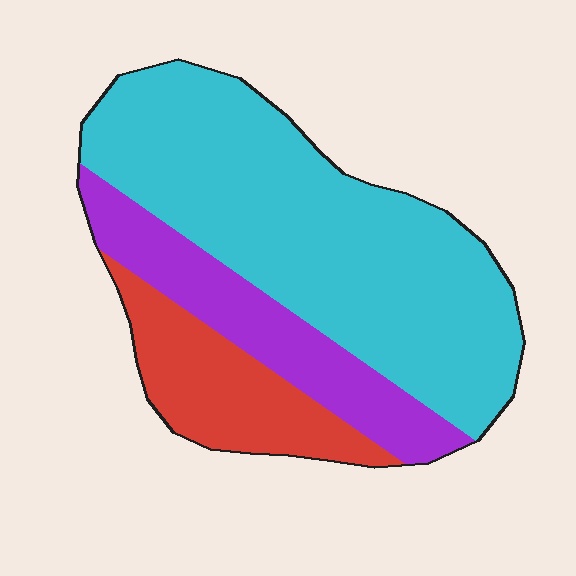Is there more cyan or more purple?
Cyan.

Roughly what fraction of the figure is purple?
Purple takes up between a sixth and a third of the figure.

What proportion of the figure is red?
Red covers about 20% of the figure.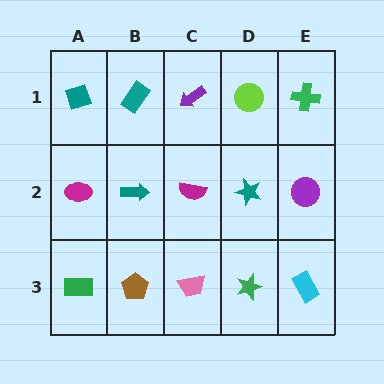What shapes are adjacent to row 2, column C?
A purple arrow (row 1, column C), a pink trapezoid (row 3, column C), a teal arrow (row 2, column B), a teal star (row 2, column D).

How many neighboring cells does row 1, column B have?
3.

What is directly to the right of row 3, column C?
A green star.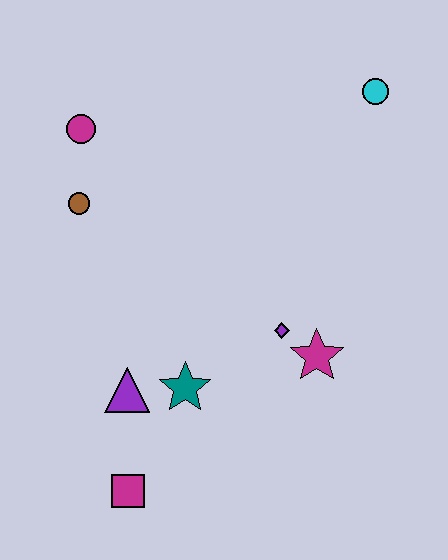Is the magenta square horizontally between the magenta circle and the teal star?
Yes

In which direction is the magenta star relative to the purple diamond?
The magenta star is to the right of the purple diamond.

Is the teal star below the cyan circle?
Yes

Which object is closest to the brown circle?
The magenta circle is closest to the brown circle.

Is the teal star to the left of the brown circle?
No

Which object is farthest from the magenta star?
The magenta circle is farthest from the magenta star.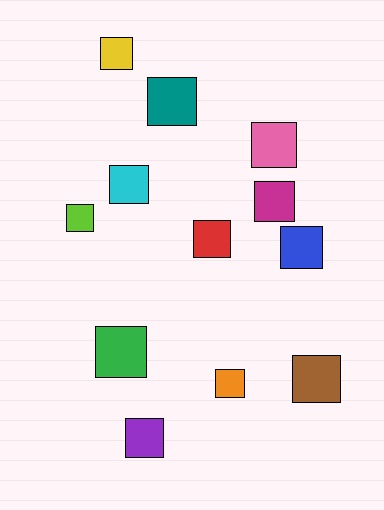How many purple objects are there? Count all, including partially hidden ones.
There is 1 purple object.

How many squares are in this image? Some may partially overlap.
There are 12 squares.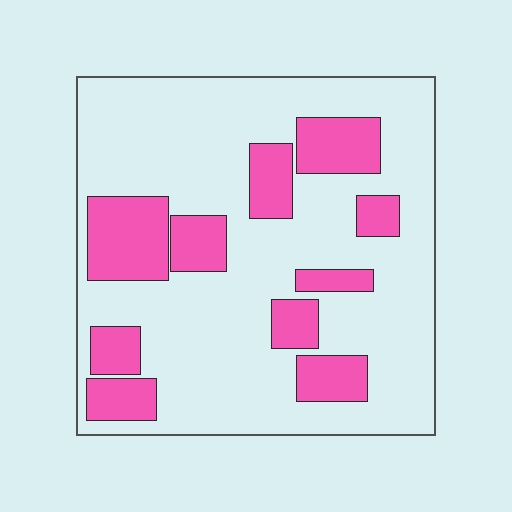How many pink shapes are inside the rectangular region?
10.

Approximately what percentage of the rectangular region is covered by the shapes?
Approximately 25%.